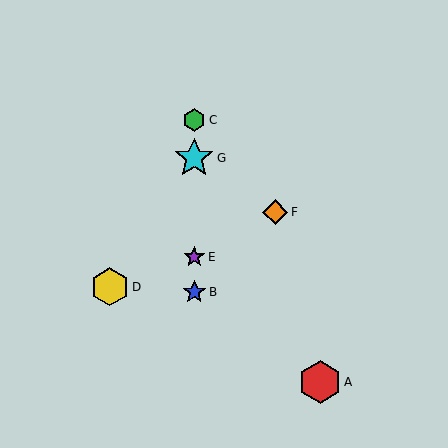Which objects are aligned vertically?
Objects B, C, E, G are aligned vertically.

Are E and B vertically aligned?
Yes, both are at x≈194.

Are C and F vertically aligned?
No, C is at x≈194 and F is at x≈275.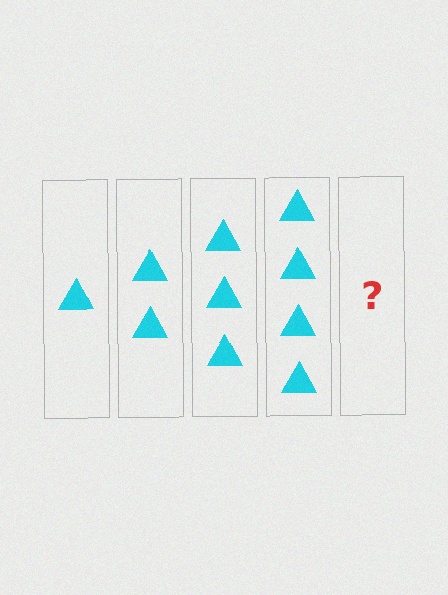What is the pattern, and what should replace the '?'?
The pattern is that each step adds one more triangle. The '?' should be 5 triangles.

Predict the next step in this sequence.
The next step is 5 triangles.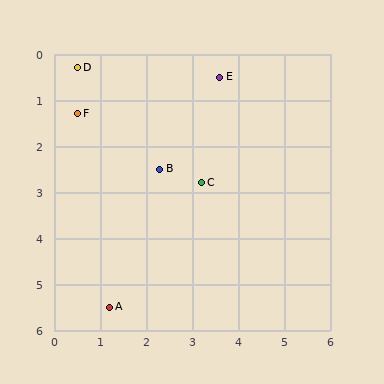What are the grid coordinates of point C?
Point C is at approximately (3.2, 2.8).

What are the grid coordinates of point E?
Point E is at approximately (3.6, 0.5).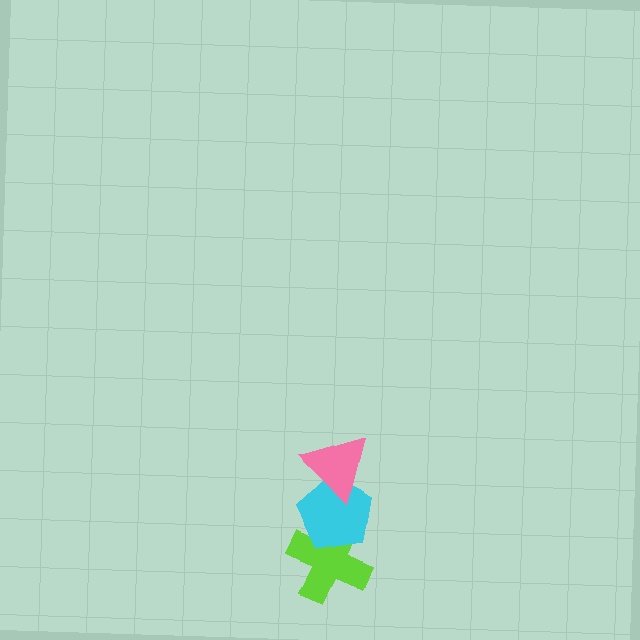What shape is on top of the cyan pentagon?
The pink triangle is on top of the cyan pentagon.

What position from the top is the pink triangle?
The pink triangle is 1st from the top.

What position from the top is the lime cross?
The lime cross is 3rd from the top.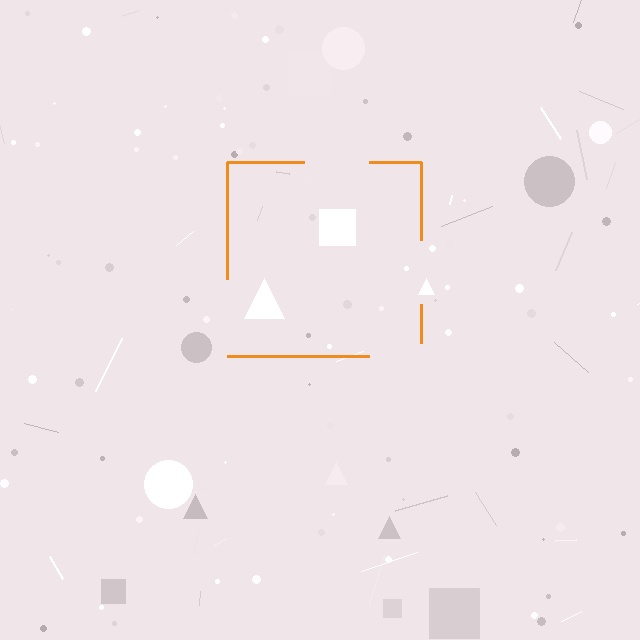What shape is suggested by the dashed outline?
The dashed outline suggests a square.